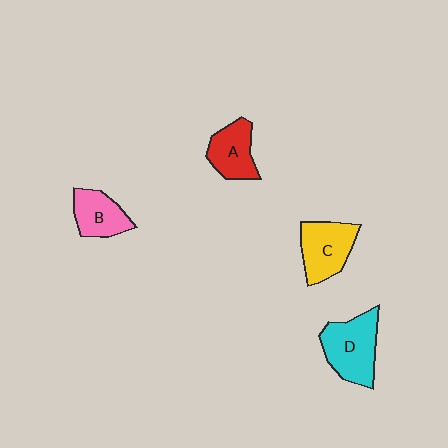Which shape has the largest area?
Shape D (cyan).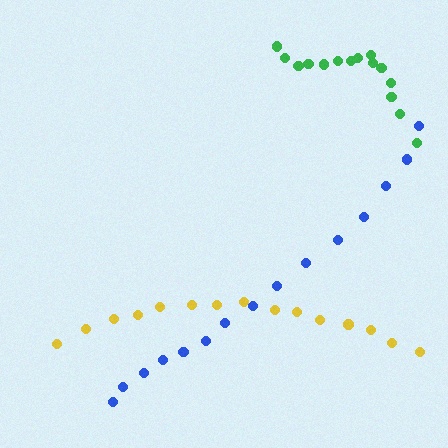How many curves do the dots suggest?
There are 3 distinct paths.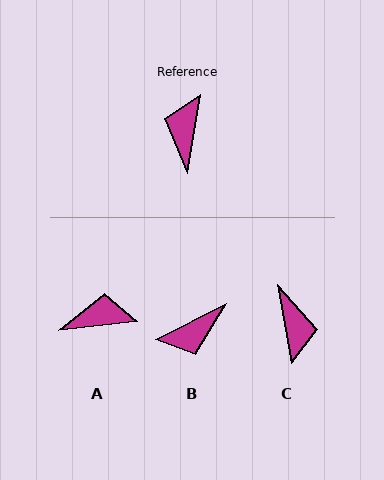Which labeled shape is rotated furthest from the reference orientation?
C, about 161 degrees away.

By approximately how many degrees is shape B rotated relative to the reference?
Approximately 126 degrees counter-clockwise.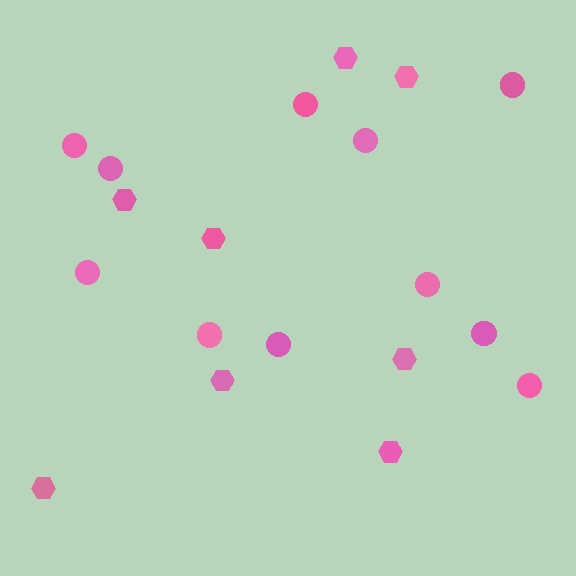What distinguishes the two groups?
There are 2 groups: one group of hexagons (8) and one group of circles (11).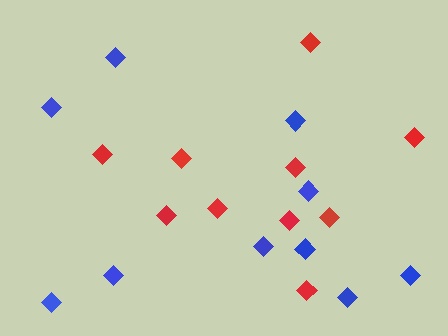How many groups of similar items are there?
There are 2 groups: one group of blue diamonds (10) and one group of red diamonds (10).